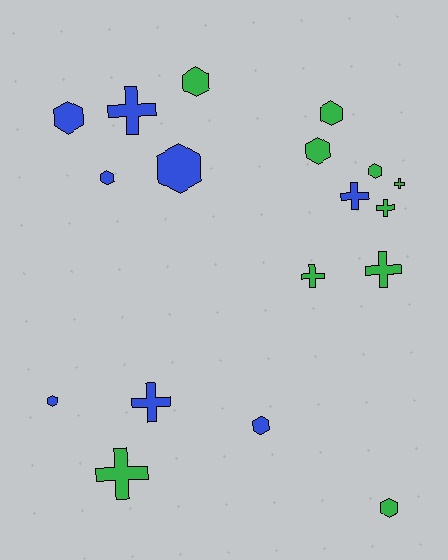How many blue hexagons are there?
There are 5 blue hexagons.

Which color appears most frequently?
Green, with 10 objects.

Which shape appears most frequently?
Hexagon, with 10 objects.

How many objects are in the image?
There are 18 objects.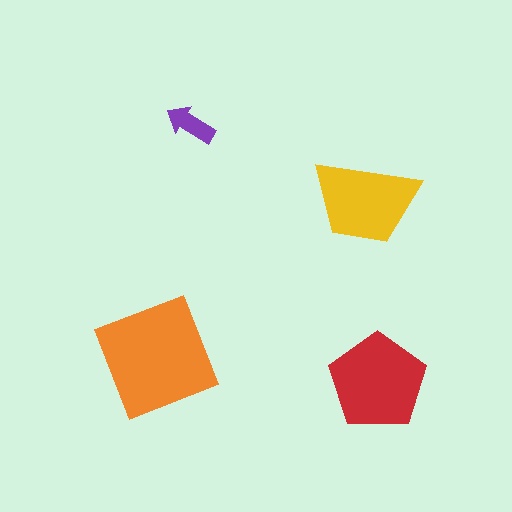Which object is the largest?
The orange square.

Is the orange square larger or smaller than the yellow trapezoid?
Larger.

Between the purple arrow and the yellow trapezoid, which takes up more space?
The yellow trapezoid.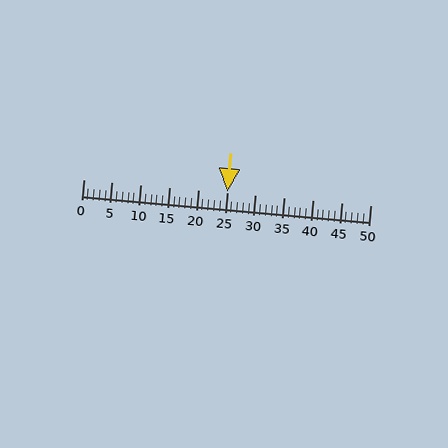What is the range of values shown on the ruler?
The ruler shows values from 0 to 50.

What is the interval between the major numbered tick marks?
The major tick marks are spaced 5 units apart.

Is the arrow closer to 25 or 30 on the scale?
The arrow is closer to 25.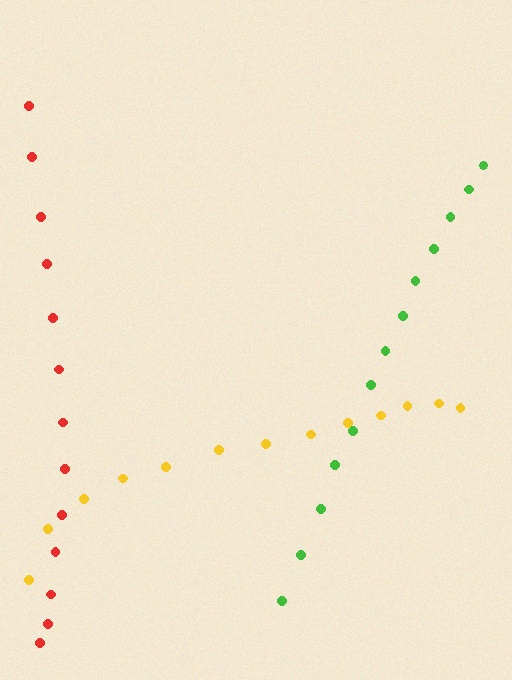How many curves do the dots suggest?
There are 3 distinct paths.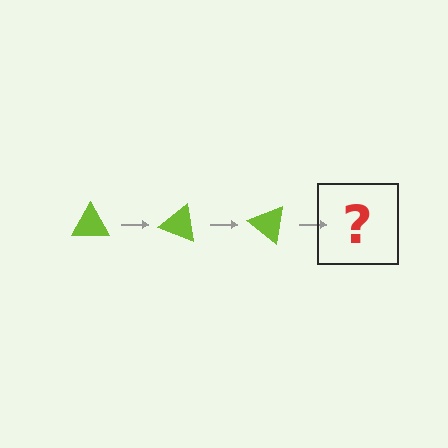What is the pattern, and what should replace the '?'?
The pattern is that the triangle rotates 20 degrees each step. The '?' should be a lime triangle rotated 60 degrees.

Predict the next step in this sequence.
The next step is a lime triangle rotated 60 degrees.